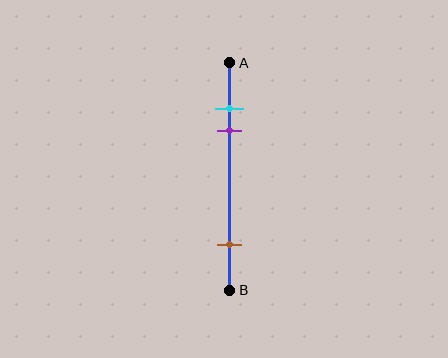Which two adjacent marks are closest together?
The cyan and purple marks are the closest adjacent pair.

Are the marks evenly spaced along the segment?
No, the marks are not evenly spaced.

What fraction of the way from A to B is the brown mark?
The brown mark is approximately 80% (0.8) of the way from A to B.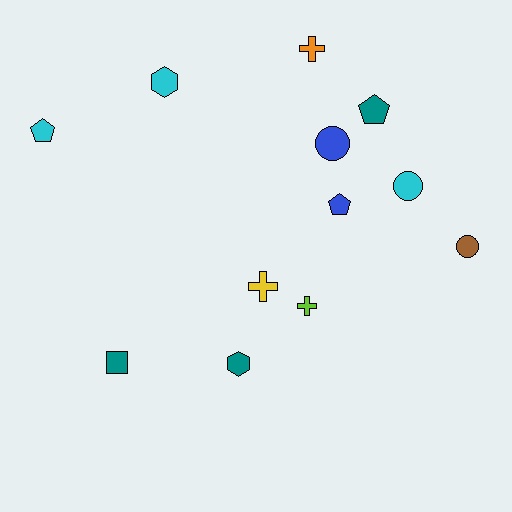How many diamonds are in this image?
There are no diamonds.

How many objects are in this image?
There are 12 objects.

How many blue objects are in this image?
There are 2 blue objects.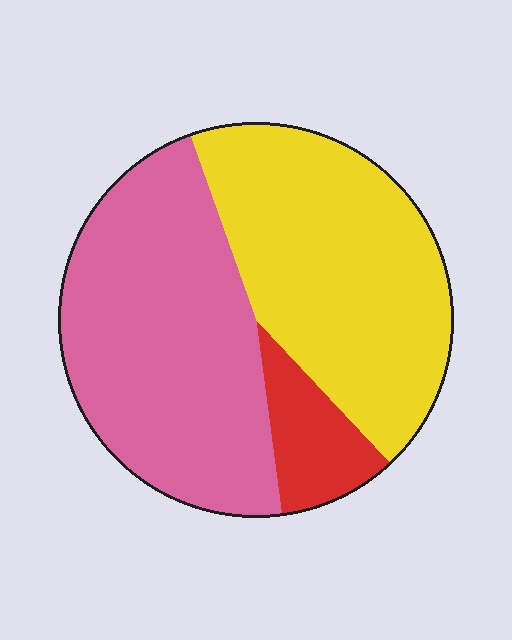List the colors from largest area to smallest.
From largest to smallest: pink, yellow, red.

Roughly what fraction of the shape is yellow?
Yellow covers roughly 45% of the shape.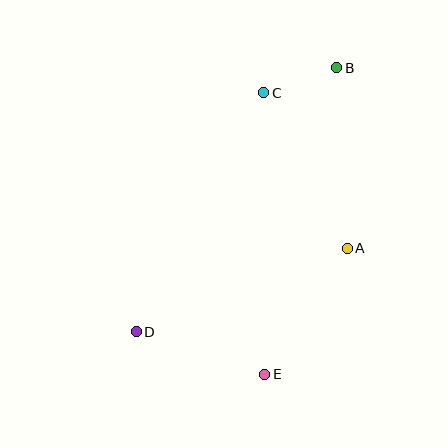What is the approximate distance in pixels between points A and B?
The distance between A and B is approximately 181 pixels.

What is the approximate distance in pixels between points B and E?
The distance between B and E is approximately 315 pixels.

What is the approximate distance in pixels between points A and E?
The distance between A and E is approximately 151 pixels.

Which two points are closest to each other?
Points B and C are closest to each other.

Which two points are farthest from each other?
Points B and D are farthest from each other.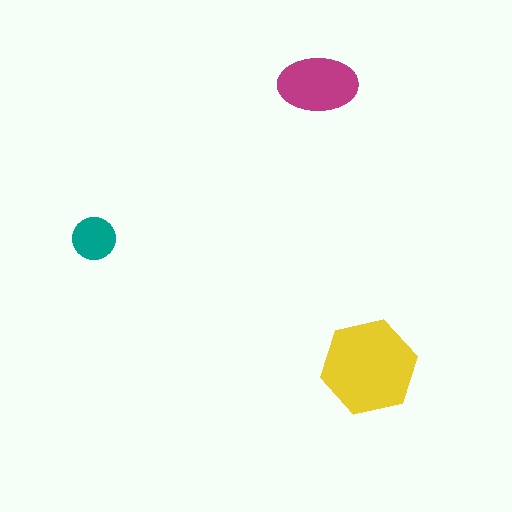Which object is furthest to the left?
The teal circle is leftmost.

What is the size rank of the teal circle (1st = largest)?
3rd.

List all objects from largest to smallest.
The yellow hexagon, the magenta ellipse, the teal circle.